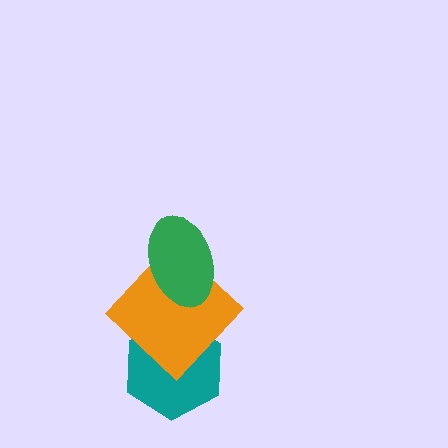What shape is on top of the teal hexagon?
The orange diamond is on top of the teal hexagon.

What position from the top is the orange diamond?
The orange diamond is 2nd from the top.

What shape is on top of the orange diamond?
The green ellipse is on top of the orange diamond.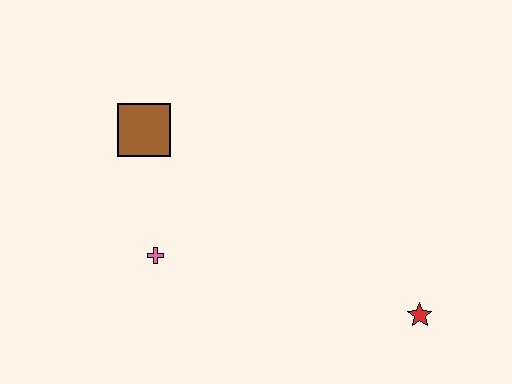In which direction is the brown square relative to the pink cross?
The brown square is above the pink cross.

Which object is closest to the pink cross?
The brown square is closest to the pink cross.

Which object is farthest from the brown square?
The red star is farthest from the brown square.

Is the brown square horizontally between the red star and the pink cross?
No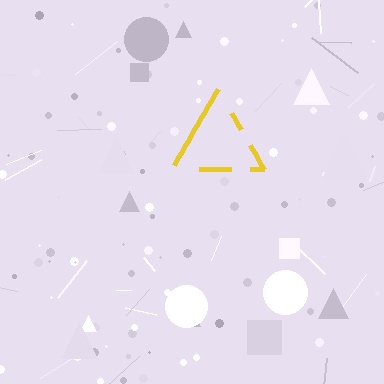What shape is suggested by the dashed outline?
The dashed outline suggests a triangle.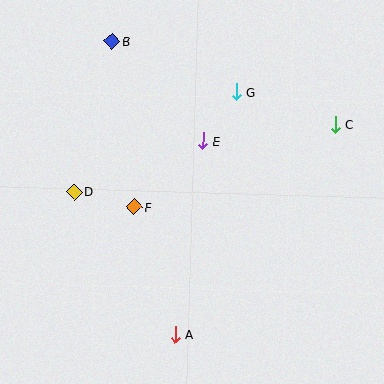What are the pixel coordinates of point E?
Point E is at (203, 141).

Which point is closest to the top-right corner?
Point C is closest to the top-right corner.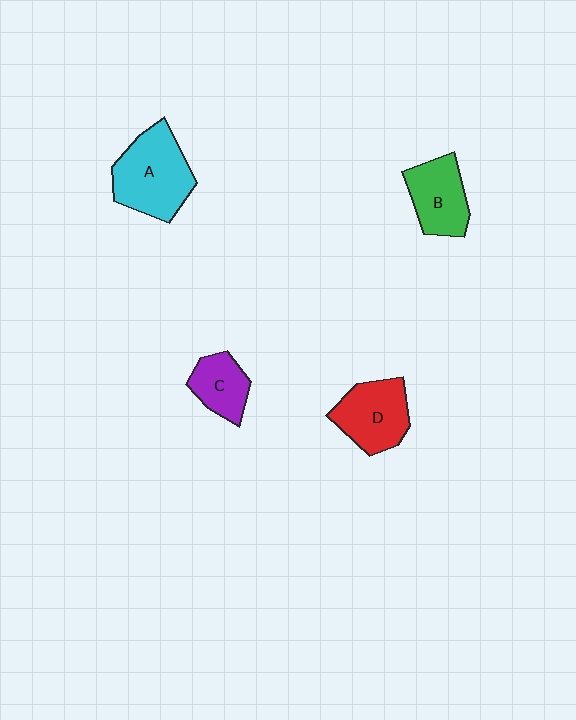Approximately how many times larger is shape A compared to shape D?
Approximately 1.3 times.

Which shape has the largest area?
Shape A (cyan).